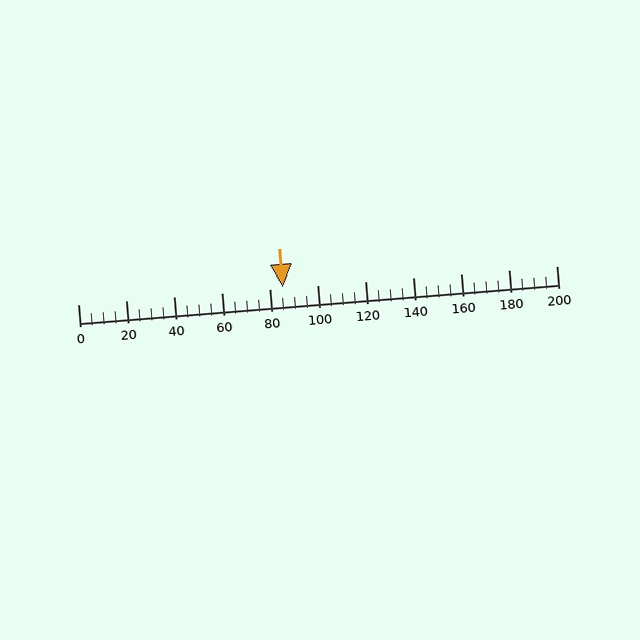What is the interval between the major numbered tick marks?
The major tick marks are spaced 20 units apart.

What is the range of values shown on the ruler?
The ruler shows values from 0 to 200.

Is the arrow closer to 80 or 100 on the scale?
The arrow is closer to 80.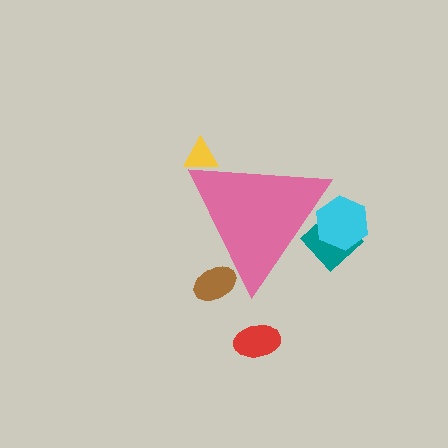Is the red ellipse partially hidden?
No, the red ellipse is fully visible.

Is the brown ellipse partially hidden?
Yes, the brown ellipse is partially hidden behind the pink triangle.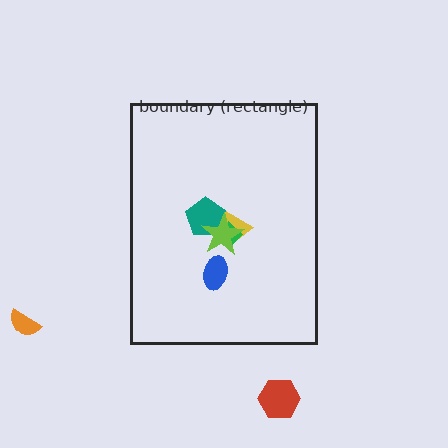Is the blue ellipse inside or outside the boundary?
Inside.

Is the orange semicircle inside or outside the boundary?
Outside.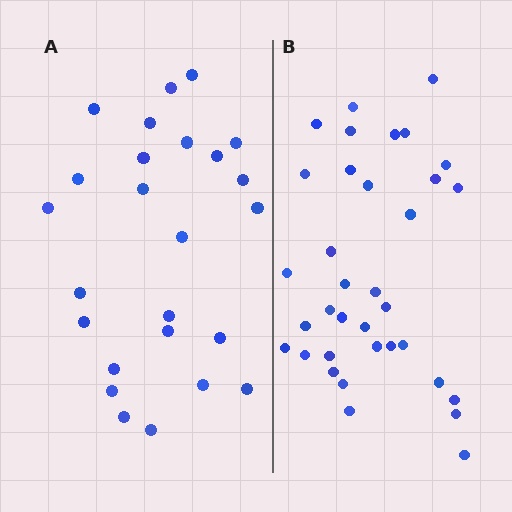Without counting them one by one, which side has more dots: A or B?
Region B (the right region) has more dots.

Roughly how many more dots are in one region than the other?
Region B has roughly 10 or so more dots than region A.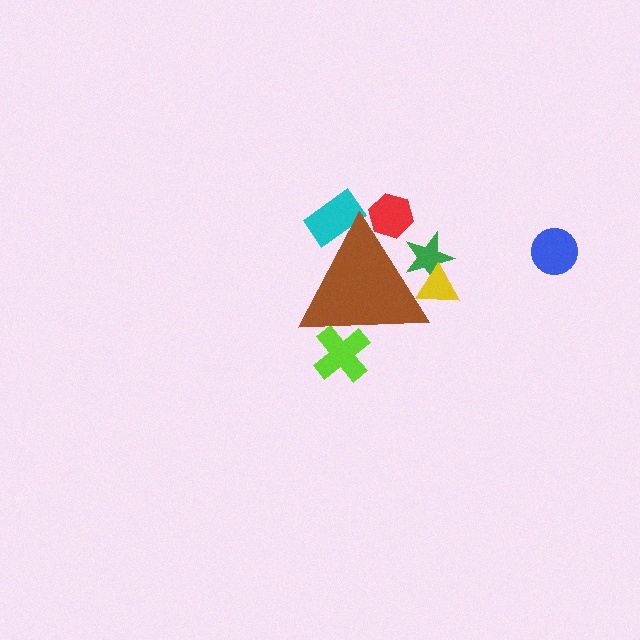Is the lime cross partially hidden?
Yes, the lime cross is partially hidden behind the brown triangle.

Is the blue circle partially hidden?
No, the blue circle is fully visible.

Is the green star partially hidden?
Yes, the green star is partially hidden behind the brown triangle.